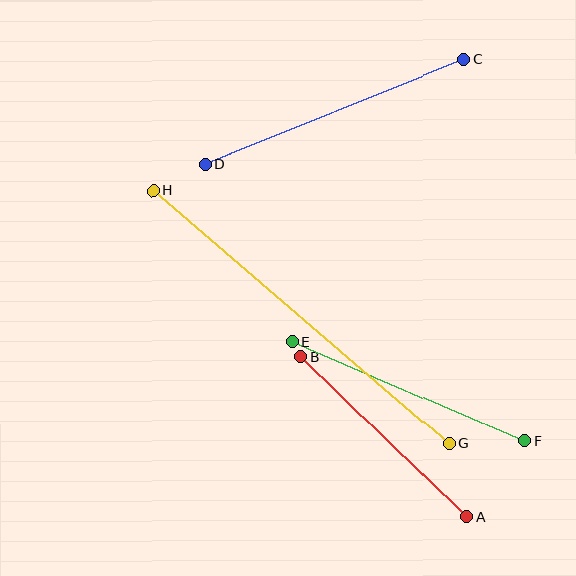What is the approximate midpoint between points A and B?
The midpoint is at approximately (384, 437) pixels.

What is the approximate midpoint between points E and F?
The midpoint is at approximately (409, 391) pixels.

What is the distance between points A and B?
The distance is approximately 231 pixels.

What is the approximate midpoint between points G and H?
The midpoint is at approximately (301, 317) pixels.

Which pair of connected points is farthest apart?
Points G and H are farthest apart.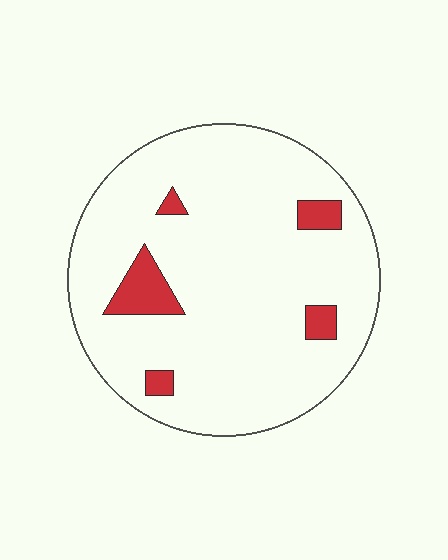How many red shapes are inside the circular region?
5.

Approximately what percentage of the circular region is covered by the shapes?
Approximately 10%.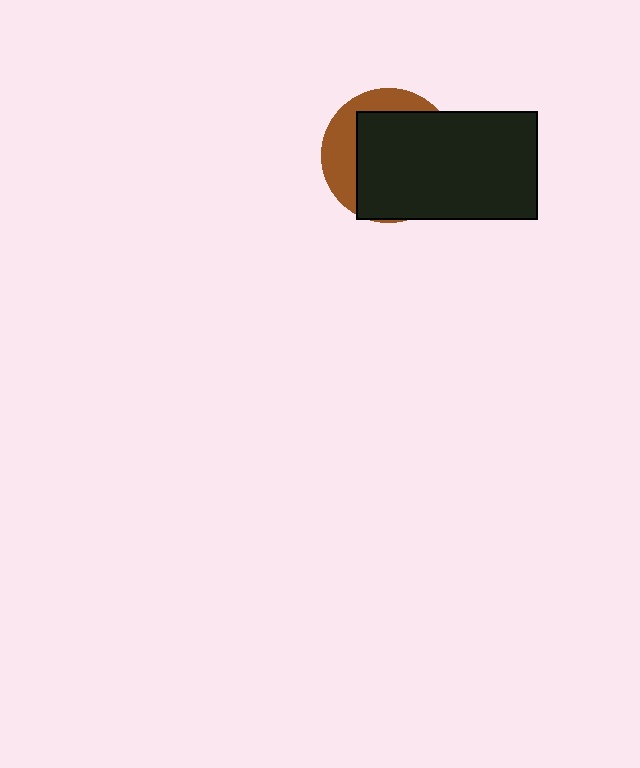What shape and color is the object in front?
The object in front is a black rectangle.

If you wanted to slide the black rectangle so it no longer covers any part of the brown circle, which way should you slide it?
Slide it toward the lower-right — that is the most direct way to separate the two shapes.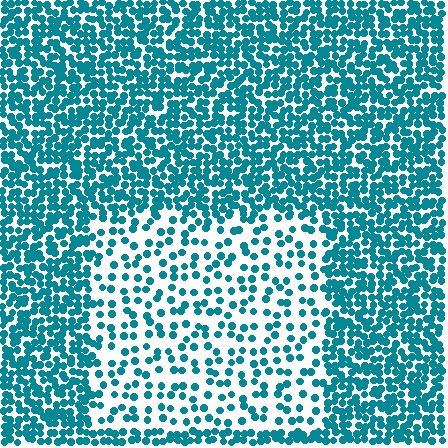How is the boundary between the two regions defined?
The boundary is defined by a change in element density (approximately 2.5x ratio). All elements are the same color, size, and shape.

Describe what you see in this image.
The image contains small teal elements arranged at two different densities. A rectangle-shaped region is visible where the elements are less densely packed than the surrounding area.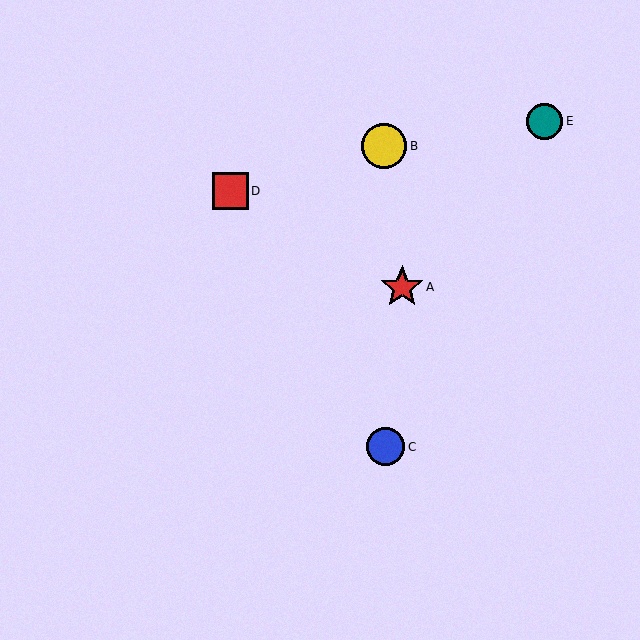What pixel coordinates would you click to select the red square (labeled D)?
Click at (230, 191) to select the red square D.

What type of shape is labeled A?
Shape A is a red star.